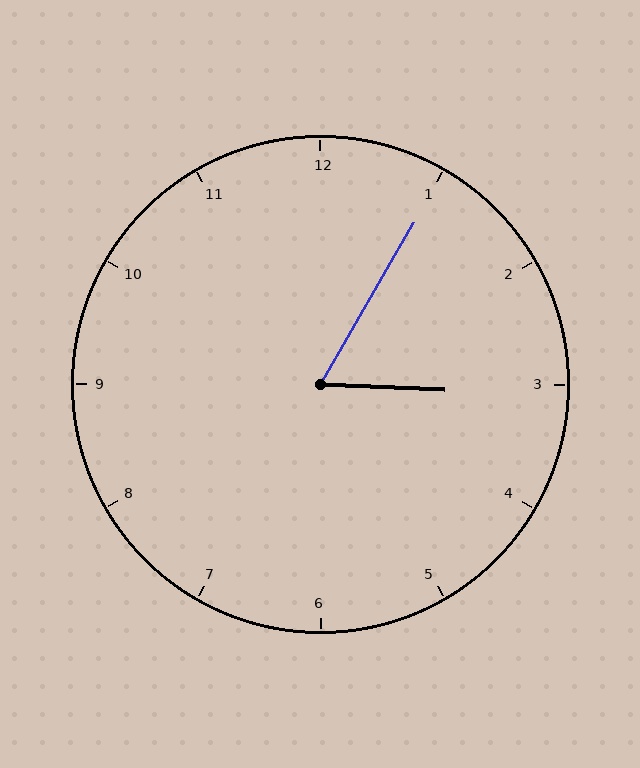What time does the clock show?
3:05.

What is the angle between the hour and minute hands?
Approximately 62 degrees.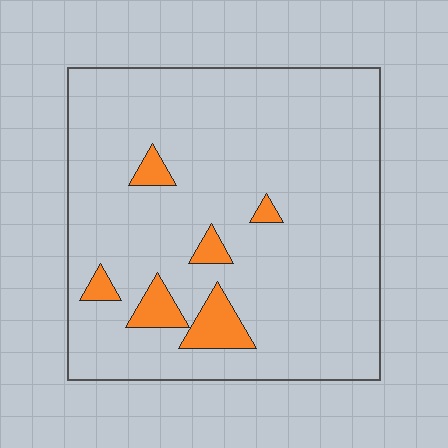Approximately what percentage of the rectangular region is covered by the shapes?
Approximately 10%.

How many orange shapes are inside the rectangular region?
6.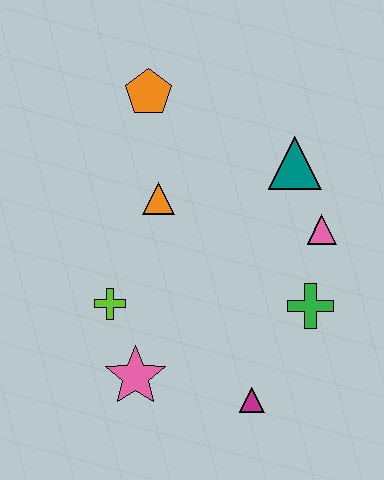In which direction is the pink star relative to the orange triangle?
The pink star is below the orange triangle.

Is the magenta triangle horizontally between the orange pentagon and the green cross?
Yes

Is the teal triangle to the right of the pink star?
Yes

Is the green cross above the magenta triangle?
Yes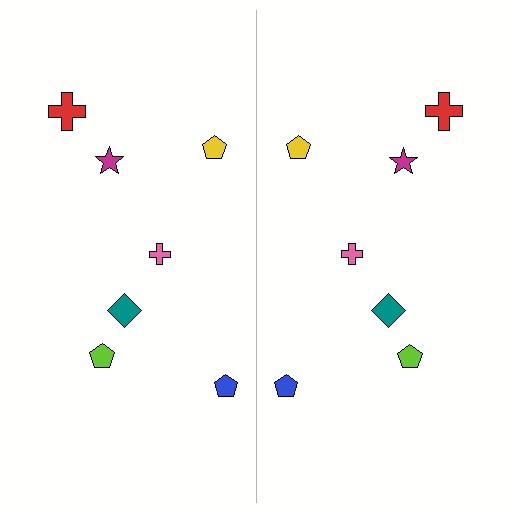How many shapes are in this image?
There are 14 shapes in this image.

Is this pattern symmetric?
Yes, this pattern has bilateral (reflection) symmetry.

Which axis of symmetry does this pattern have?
The pattern has a vertical axis of symmetry running through the center of the image.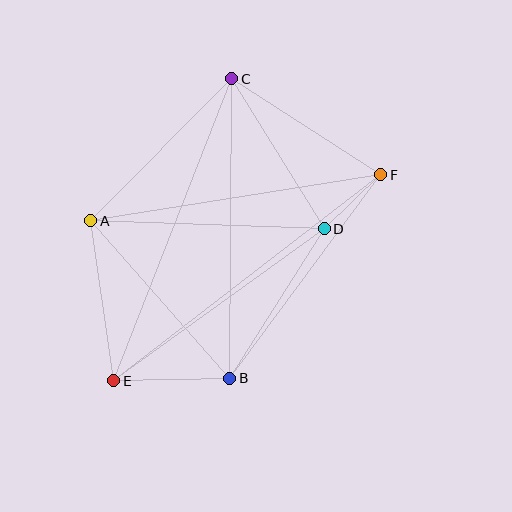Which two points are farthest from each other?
Points E and F are farthest from each other.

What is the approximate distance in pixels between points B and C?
The distance between B and C is approximately 300 pixels.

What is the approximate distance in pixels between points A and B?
The distance between A and B is approximately 210 pixels.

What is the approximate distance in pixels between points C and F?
The distance between C and F is approximately 177 pixels.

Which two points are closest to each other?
Points D and F are closest to each other.